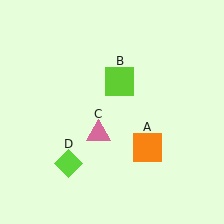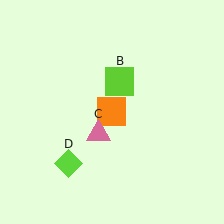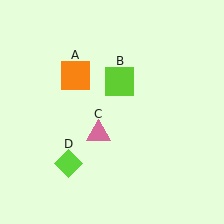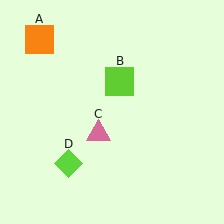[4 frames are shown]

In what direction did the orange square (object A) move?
The orange square (object A) moved up and to the left.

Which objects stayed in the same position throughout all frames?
Lime square (object B) and pink triangle (object C) and lime diamond (object D) remained stationary.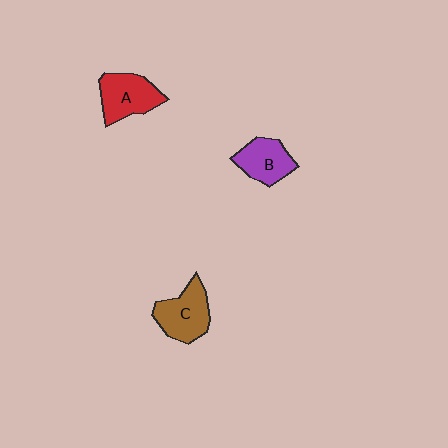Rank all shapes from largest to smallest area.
From largest to smallest: C (brown), A (red), B (purple).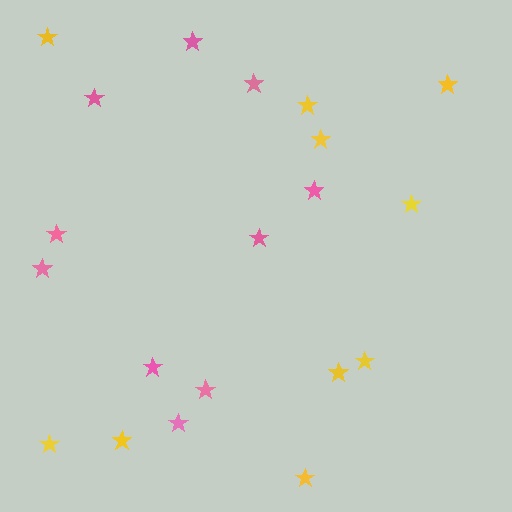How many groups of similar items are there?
There are 2 groups: one group of yellow stars (10) and one group of pink stars (10).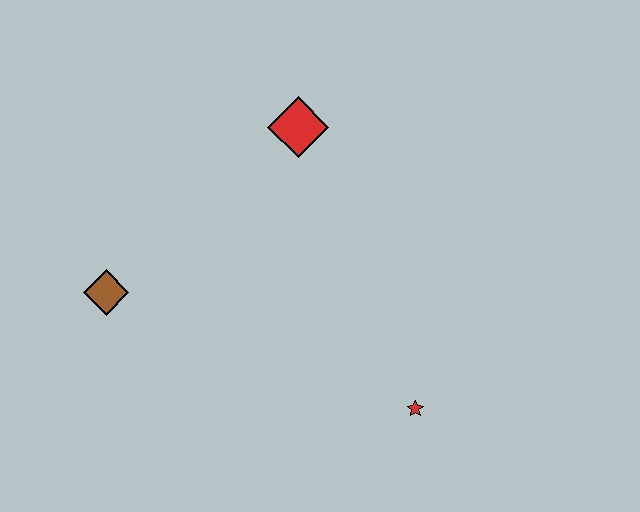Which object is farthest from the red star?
The brown diamond is farthest from the red star.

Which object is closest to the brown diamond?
The red diamond is closest to the brown diamond.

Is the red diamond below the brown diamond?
No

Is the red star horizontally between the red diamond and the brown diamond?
No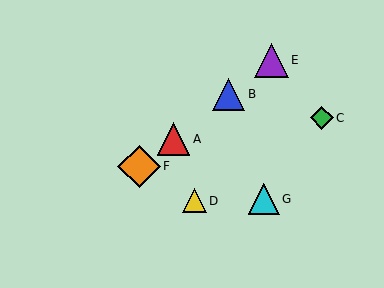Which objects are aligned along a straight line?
Objects A, B, E, F are aligned along a straight line.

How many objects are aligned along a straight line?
4 objects (A, B, E, F) are aligned along a straight line.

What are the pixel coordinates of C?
Object C is at (322, 118).